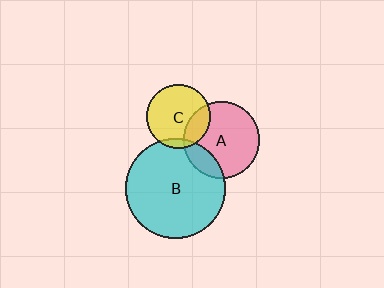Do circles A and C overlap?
Yes.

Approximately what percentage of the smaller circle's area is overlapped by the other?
Approximately 25%.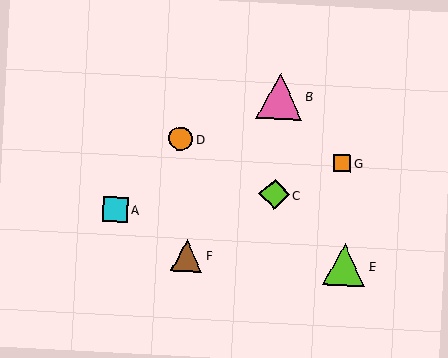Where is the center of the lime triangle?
The center of the lime triangle is at (344, 265).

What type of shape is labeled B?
Shape B is a pink triangle.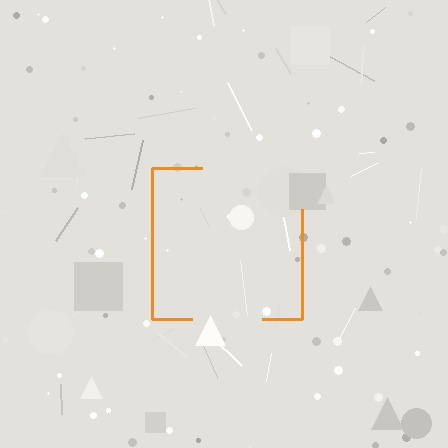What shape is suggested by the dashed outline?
The dashed outline suggests a square.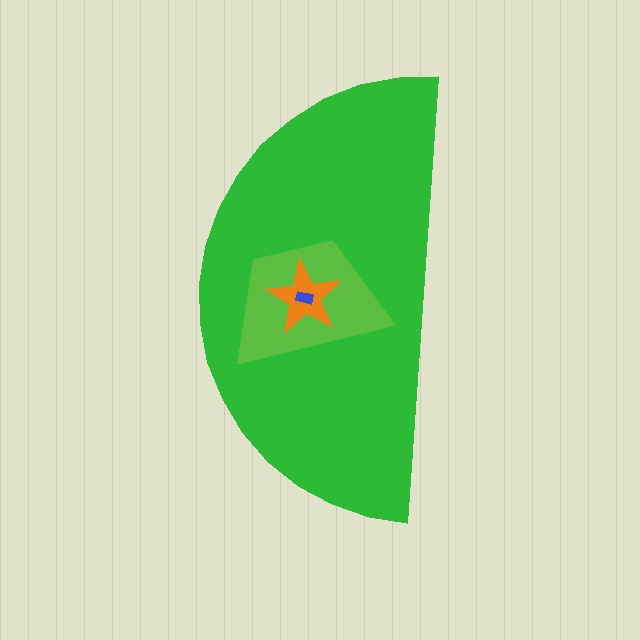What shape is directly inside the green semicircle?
The lime trapezoid.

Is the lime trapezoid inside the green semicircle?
Yes.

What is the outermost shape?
The green semicircle.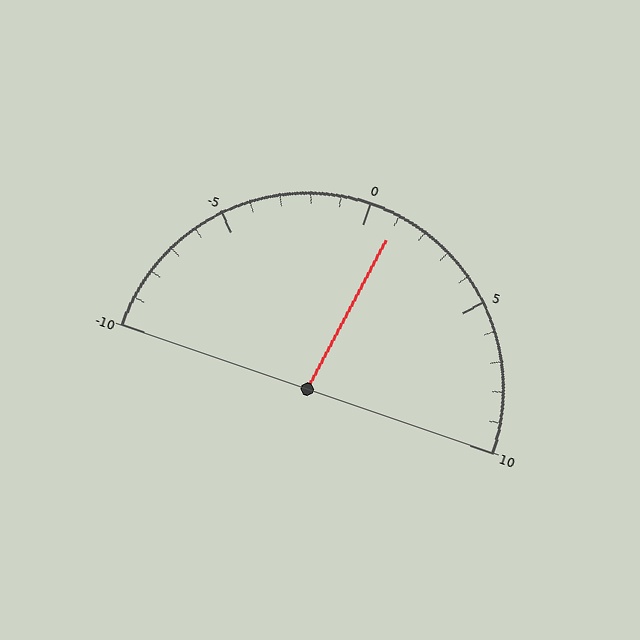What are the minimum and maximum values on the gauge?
The gauge ranges from -10 to 10.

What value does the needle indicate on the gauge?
The needle indicates approximately 1.